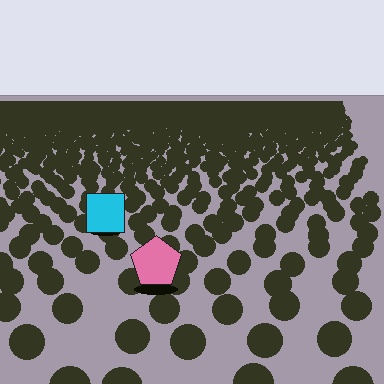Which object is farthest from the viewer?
The cyan square is farthest from the viewer. It appears smaller and the ground texture around it is denser.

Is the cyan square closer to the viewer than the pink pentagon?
No. The pink pentagon is closer — you can tell from the texture gradient: the ground texture is coarser near it.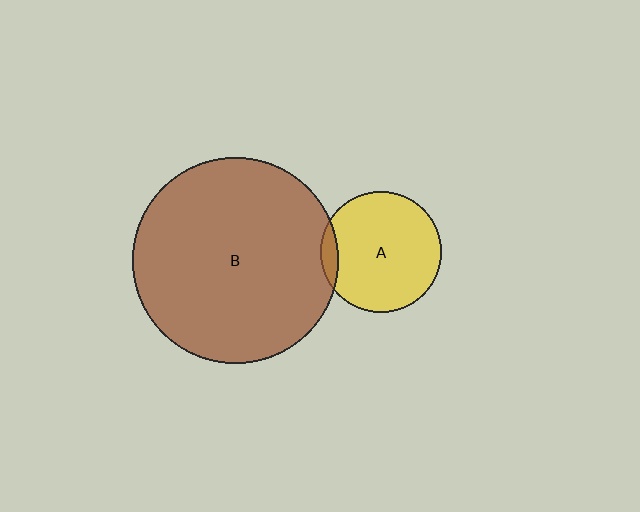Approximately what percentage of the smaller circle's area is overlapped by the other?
Approximately 5%.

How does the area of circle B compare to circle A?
Approximately 2.9 times.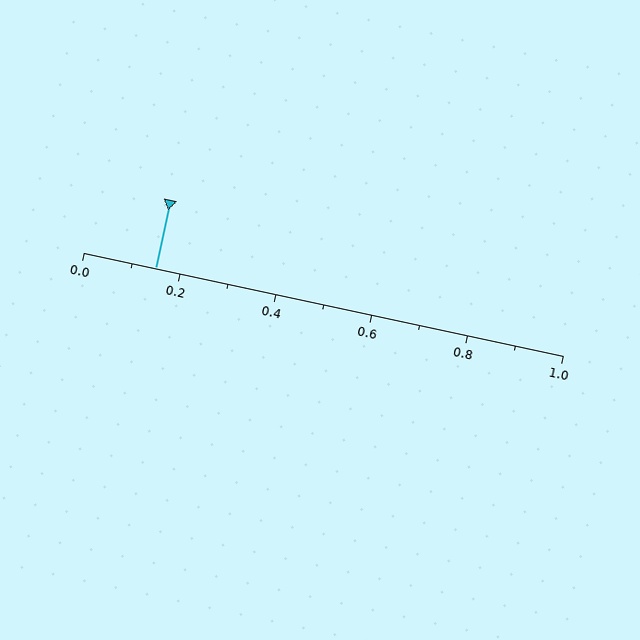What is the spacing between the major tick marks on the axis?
The major ticks are spaced 0.2 apart.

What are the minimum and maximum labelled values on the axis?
The axis runs from 0.0 to 1.0.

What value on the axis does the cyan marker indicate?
The marker indicates approximately 0.15.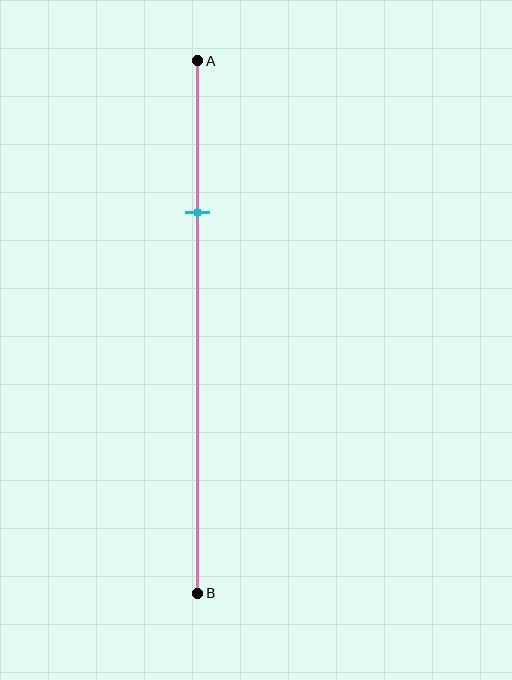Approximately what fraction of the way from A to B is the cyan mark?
The cyan mark is approximately 30% of the way from A to B.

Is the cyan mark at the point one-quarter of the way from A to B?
No, the mark is at about 30% from A, not at the 25% one-quarter point.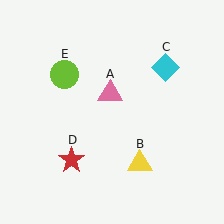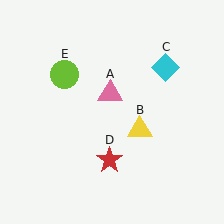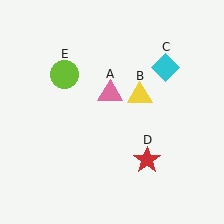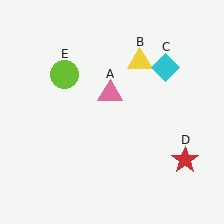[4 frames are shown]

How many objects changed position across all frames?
2 objects changed position: yellow triangle (object B), red star (object D).